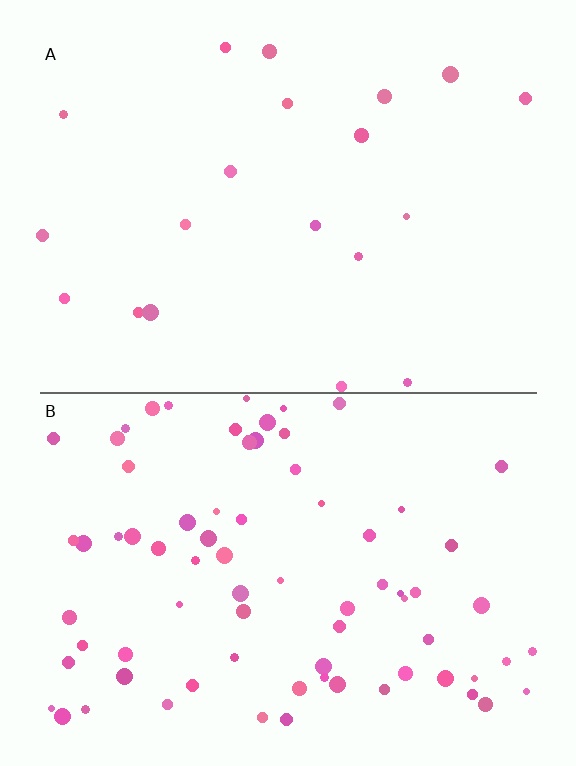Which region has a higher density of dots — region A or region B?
B (the bottom).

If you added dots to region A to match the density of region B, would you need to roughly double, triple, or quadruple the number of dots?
Approximately quadruple.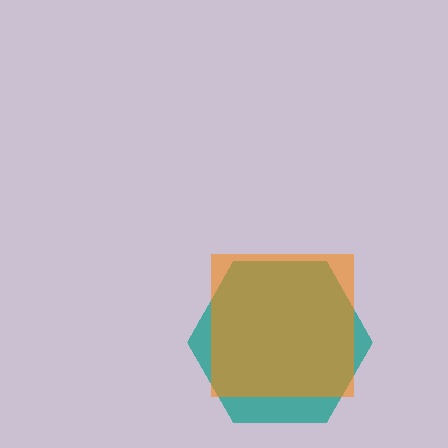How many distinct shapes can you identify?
There are 2 distinct shapes: a teal hexagon, an orange square.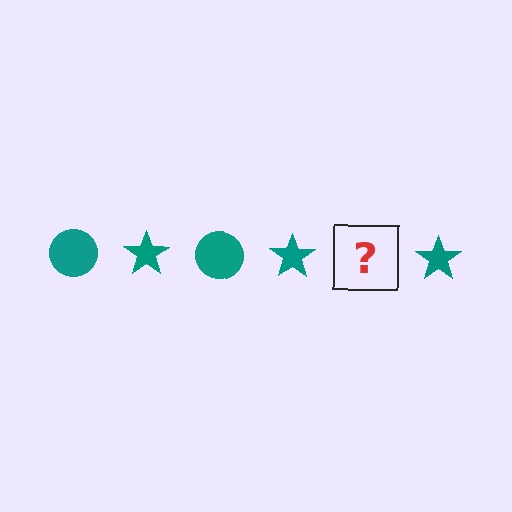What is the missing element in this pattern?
The missing element is a teal circle.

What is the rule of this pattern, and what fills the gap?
The rule is that the pattern cycles through circle, star shapes in teal. The gap should be filled with a teal circle.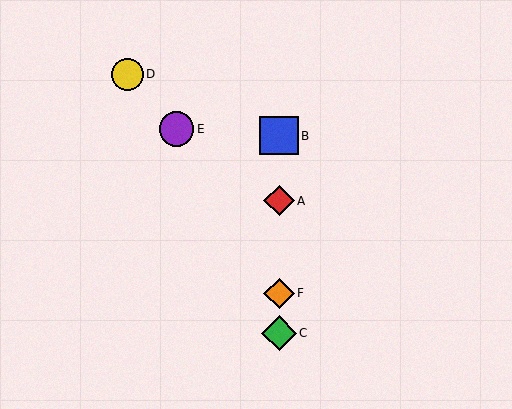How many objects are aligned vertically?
4 objects (A, B, C, F) are aligned vertically.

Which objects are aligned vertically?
Objects A, B, C, F are aligned vertically.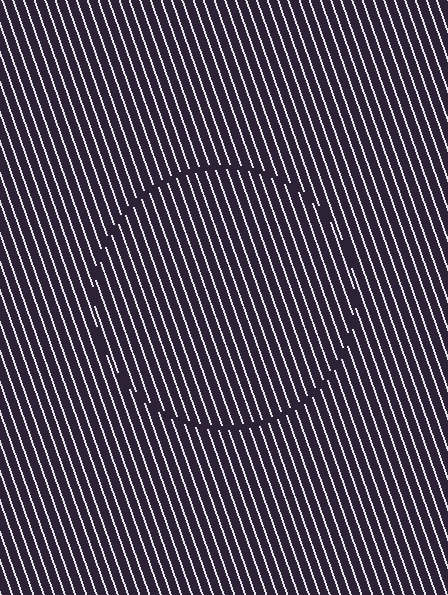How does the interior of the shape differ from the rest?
The interior of the shape contains the same grating, shifted by half a period — the contour is defined by the phase discontinuity where line-ends from the inner and outer gratings abut.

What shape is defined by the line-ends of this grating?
An illusory circle. The interior of the shape contains the same grating, shifted by half a period — the contour is defined by the phase discontinuity where line-ends from the inner and outer gratings abut.